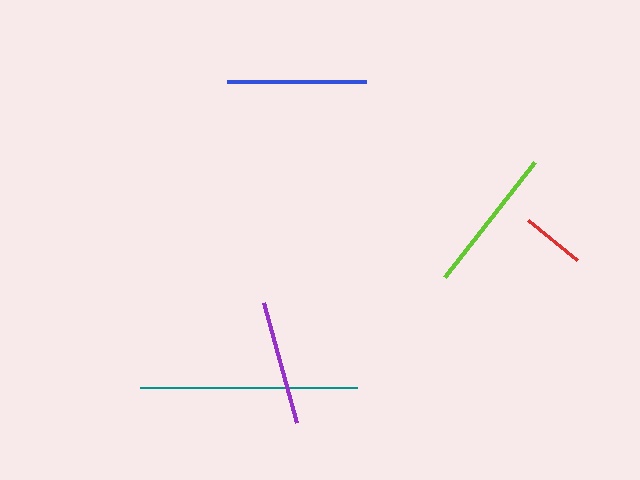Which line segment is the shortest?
The red line is the shortest at approximately 63 pixels.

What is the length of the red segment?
The red segment is approximately 63 pixels long.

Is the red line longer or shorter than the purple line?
The purple line is longer than the red line.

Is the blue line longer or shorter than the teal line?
The teal line is longer than the blue line.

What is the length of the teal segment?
The teal segment is approximately 217 pixels long.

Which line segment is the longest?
The teal line is the longest at approximately 217 pixels.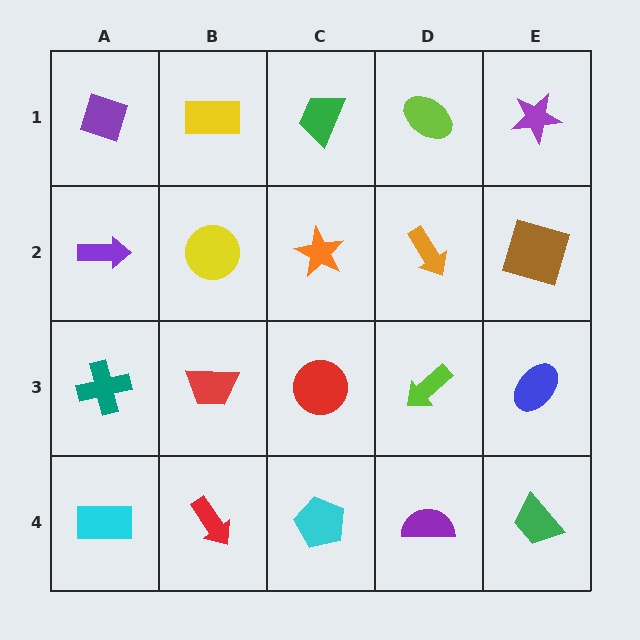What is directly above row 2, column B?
A yellow rectangle.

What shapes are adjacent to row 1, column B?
A yellow circle (row 2, column B), a purple diamond (row 1, column A), a green trapezoid (row 1, column C).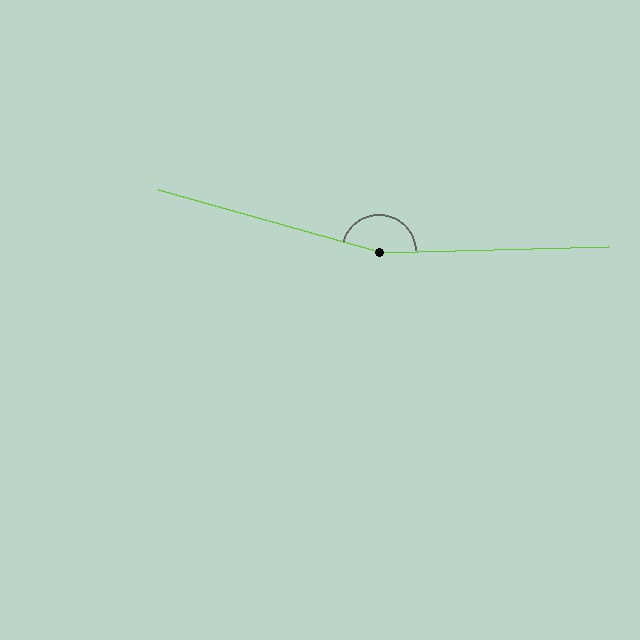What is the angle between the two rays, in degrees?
Approximately 163 degrees.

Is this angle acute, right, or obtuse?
It is obtuse.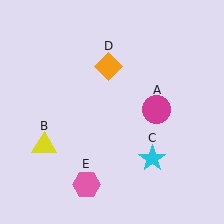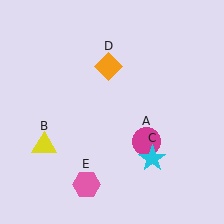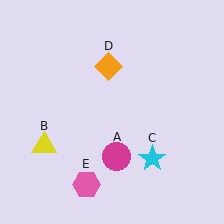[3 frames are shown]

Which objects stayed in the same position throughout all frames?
Yellow triangle (object B) and cyan star (object C) and orange diamond (object D) and pink hexagon (object E) remained stationary.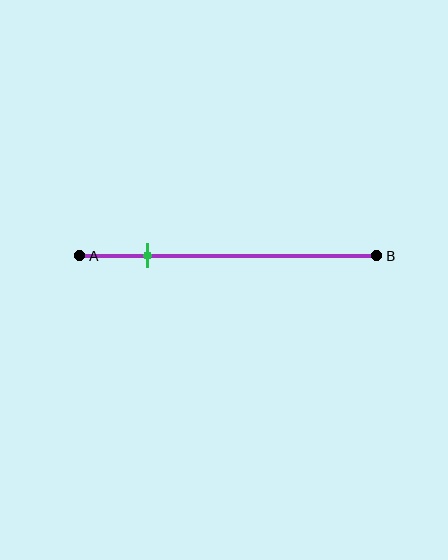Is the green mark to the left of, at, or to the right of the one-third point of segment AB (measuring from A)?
The green mark is to the left of the one-third point of segment AB.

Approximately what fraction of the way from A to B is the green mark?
The green mark is approximately 25% of the way from A to B.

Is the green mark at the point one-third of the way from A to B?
No, the mark is at about 25% from A, not at the 33% one-third point.